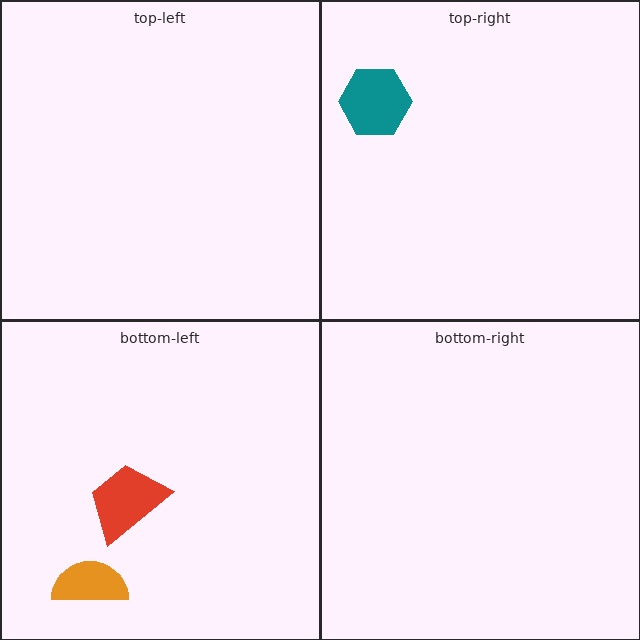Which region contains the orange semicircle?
The bottom-left region.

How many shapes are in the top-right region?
1.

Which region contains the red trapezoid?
The bottom-left region.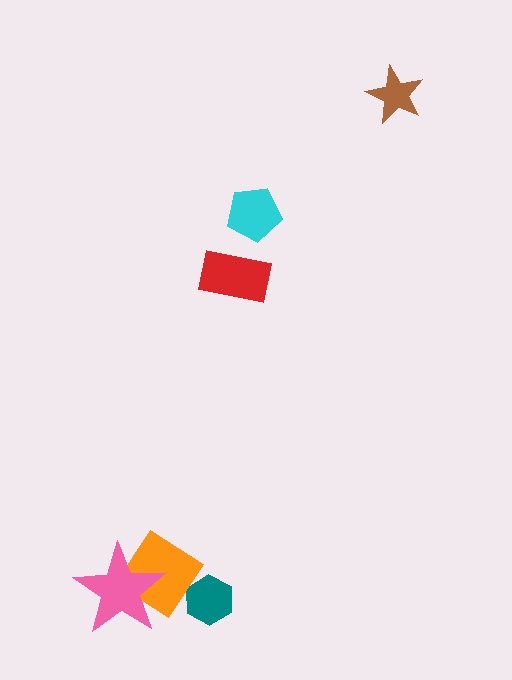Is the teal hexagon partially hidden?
No, no other shape covers it.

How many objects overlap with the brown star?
0 objects overlap with the brown star.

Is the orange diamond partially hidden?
Yes, it is partially covered by another shape.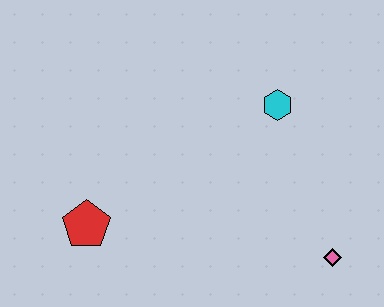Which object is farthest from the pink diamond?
The red pentagon is farthest from the pink diamond.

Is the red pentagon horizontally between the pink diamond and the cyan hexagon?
No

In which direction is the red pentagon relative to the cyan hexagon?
The red pentagon is to the left of the cyan hexagon.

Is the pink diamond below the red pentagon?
Yes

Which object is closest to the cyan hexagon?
The pink diamond is closest to the cyan hexagon.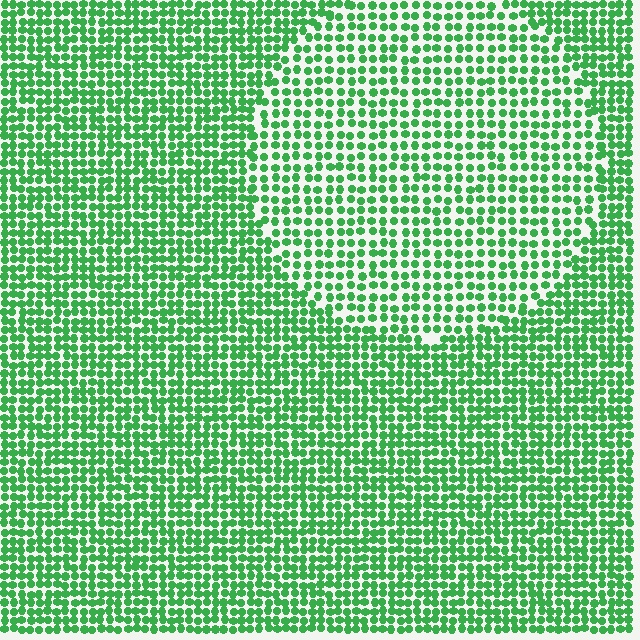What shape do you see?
I see a circle.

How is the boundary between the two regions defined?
The boundary is defined by a change in element density (approximately 1.5x ratio). All elements are the same color, size, and shape.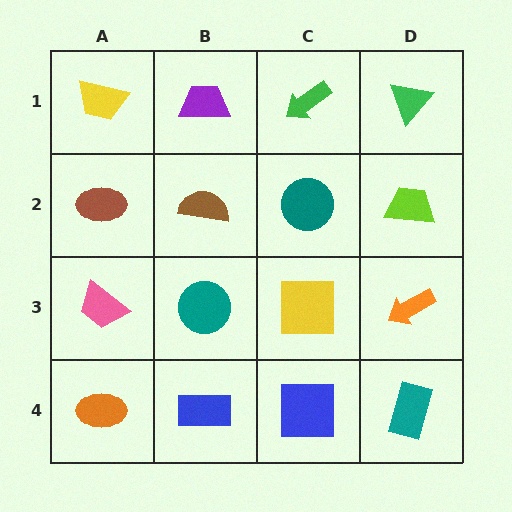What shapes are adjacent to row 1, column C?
A teal circle (row 2, column C), a purple trapezoid (row 1, column B), a green triangle (row 1, column D).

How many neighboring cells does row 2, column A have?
3.